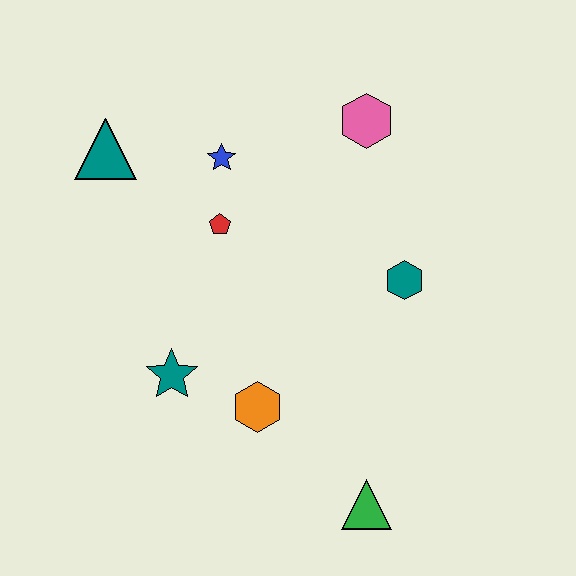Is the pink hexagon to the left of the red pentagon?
No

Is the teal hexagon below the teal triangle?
Yes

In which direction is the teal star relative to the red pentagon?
The teal star is below the red pentagon.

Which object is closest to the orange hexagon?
The teal star is closest to the orange hexagon.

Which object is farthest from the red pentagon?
The green triangle is farthest from the red pentagon.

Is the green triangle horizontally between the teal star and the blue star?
No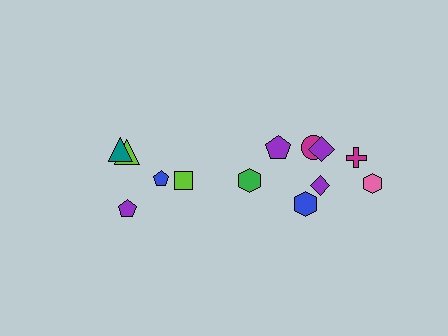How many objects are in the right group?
There are 8 objects.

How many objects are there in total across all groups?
There are 13 objects.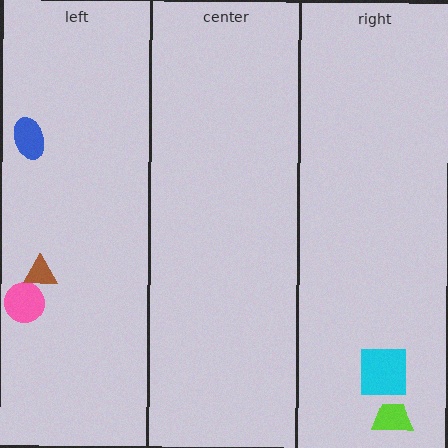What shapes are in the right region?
The cyan square, the lime trapezoid.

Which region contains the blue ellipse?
The left region.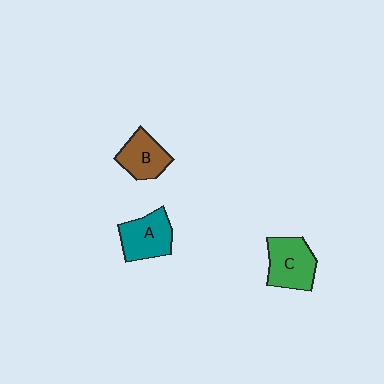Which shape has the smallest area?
Shape B (brown).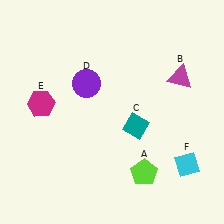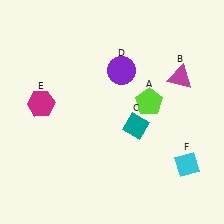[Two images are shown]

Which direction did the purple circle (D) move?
The purple circle (D) moved right.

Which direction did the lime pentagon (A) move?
The lime pentagon (A) moved up.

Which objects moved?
The objects that moved are: the lime pentagon (A), the purple circle (D).